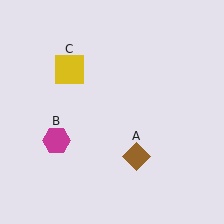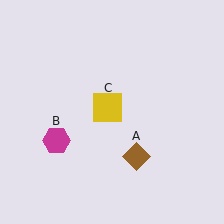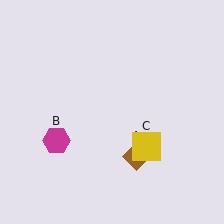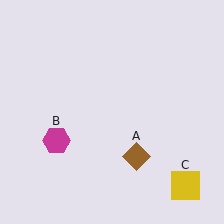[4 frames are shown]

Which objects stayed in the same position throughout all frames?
Brown diamond (object A) and magenta hexagon (object B) remained stationary.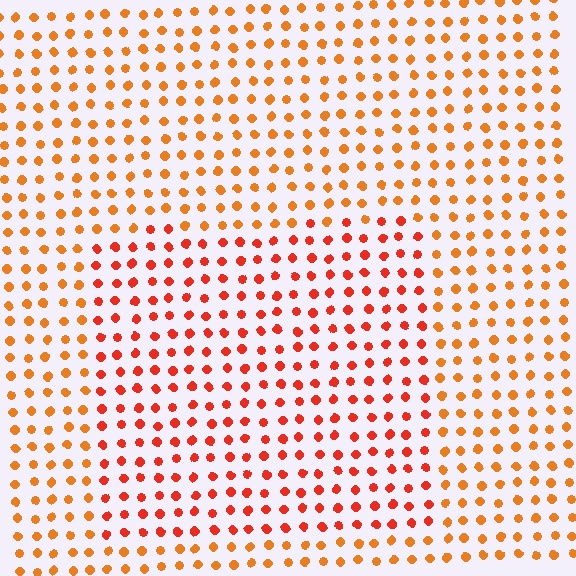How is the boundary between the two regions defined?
The boundary is defined purely by a slight shift in hue (about 25 degrees). Spacing, size, and orientation are identical on both sides.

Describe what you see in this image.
The image is filled with small orange elements in a uniform arrangement. A rectangle-shaped region is visible where the elements are tinted to a slightly different hue, forming a subtle color boundary.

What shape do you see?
I see a rectangle.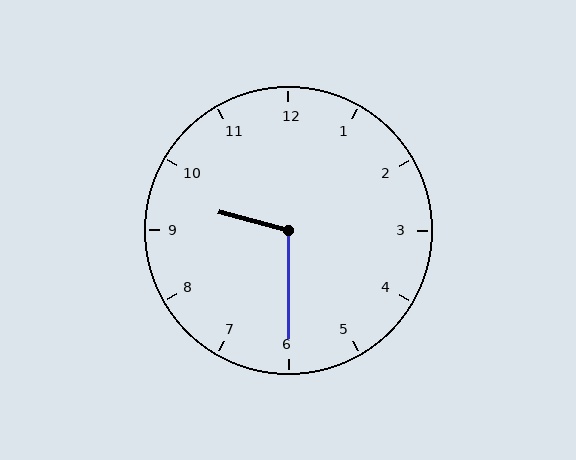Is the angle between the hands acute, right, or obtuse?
It is obtuse.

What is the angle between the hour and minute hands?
Approximately 105 degrees.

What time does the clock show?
9:30.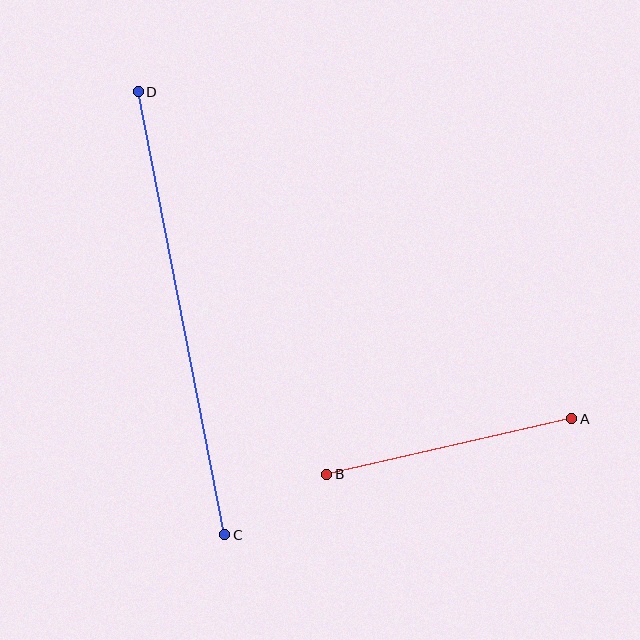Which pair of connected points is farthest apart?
Points C and D are farthest apart.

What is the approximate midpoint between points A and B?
The midpoint is at approximately (449, 446) pixels.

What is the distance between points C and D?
The distance is approximately 451 pixels.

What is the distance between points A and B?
The distance is approximately 252 pixels.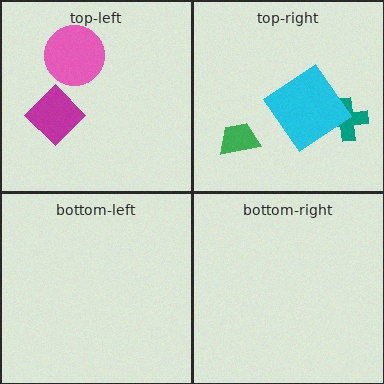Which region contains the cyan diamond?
The top-right region.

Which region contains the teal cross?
The top-right region.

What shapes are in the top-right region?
The green trapezoid, the teal cross, the cyan diamond.